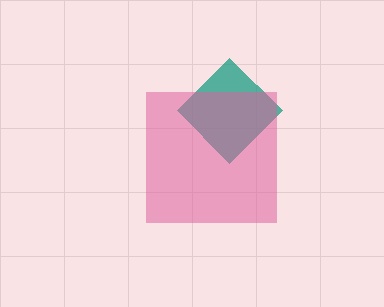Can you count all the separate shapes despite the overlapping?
Yes, there are 2 separate shapes.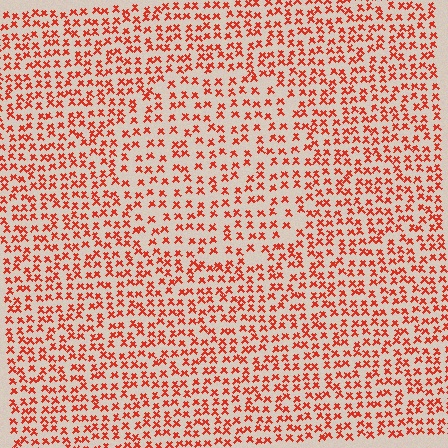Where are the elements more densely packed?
The elements are more densely packed outside the circle boundary.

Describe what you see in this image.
The image contains small red elements arranged at two different densities. A circle-shaped region is visible where the elements are less densely packed than the surrounding area.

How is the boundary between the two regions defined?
The boundary is defined by a change in element density (approximately 1.5x ratio). All elements are the same color, size, and shape.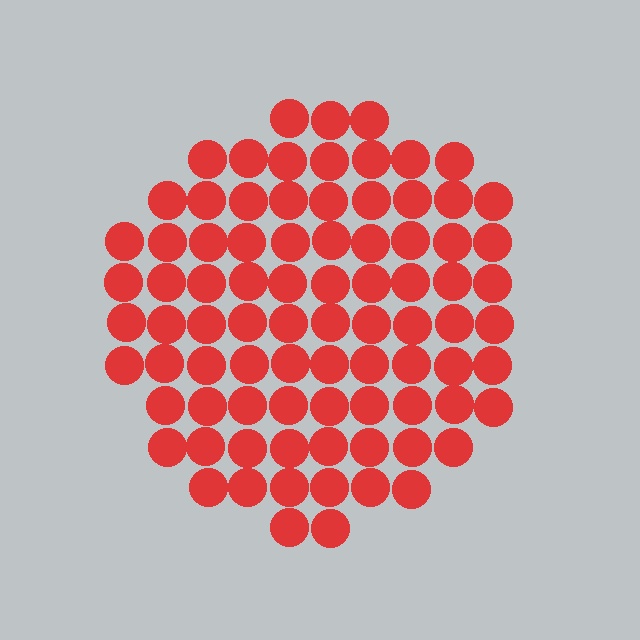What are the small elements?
The small elements are circles.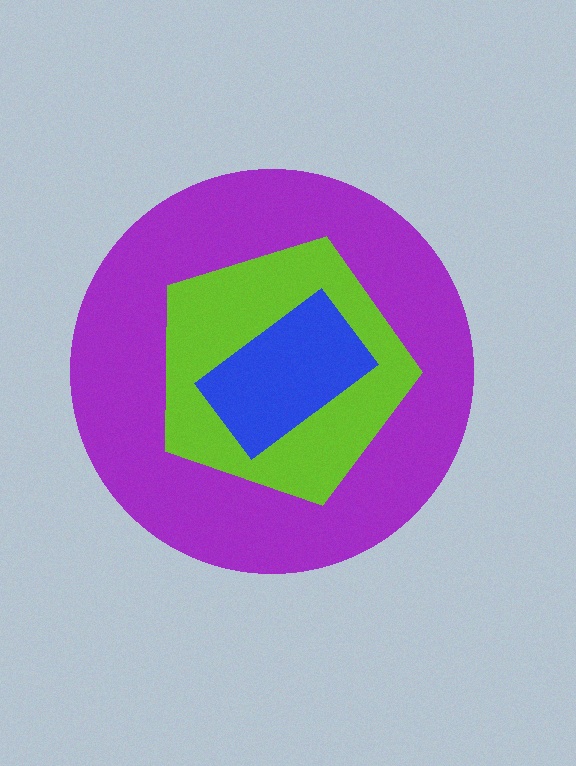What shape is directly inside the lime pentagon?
The blue rectangle.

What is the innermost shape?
The blue rectangle.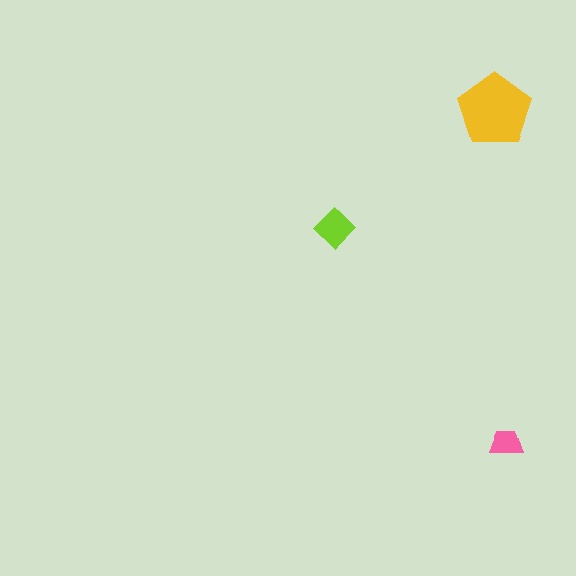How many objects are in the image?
There are 3 objects in the image.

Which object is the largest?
The yellow pentagon.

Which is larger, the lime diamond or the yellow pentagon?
The yellow pentagon.